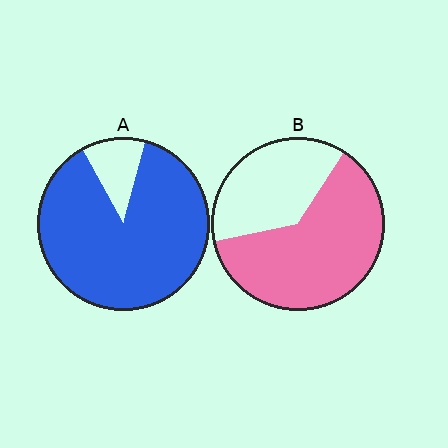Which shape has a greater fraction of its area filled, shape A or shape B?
Shape A.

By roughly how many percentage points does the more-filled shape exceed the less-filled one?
By roughly 25 percentage points (A over B).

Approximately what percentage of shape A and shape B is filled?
A is approximately 90% and B is approximately 65%.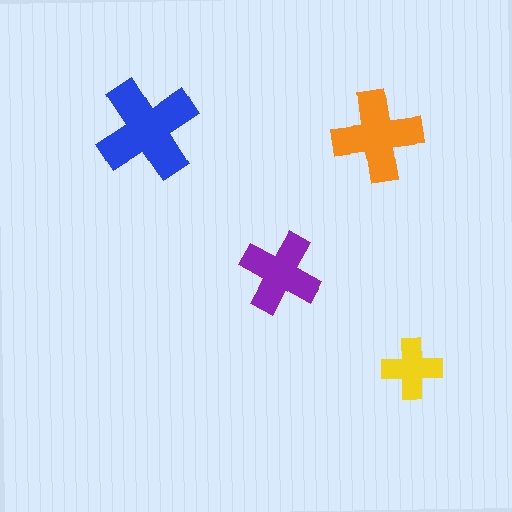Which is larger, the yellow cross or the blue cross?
The blue one.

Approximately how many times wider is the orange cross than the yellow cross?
About 1.5 times wider.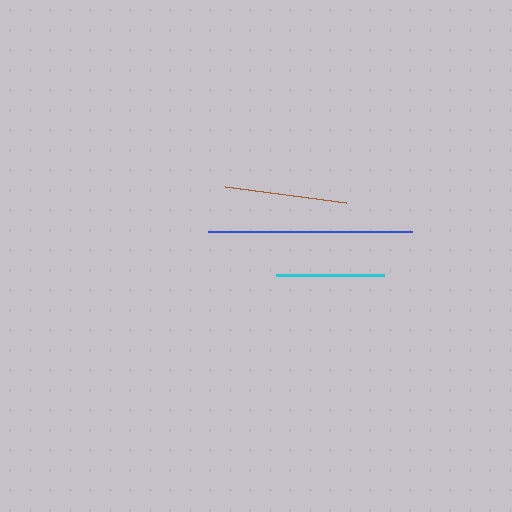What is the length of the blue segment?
The blue segment is approximately 204 pixels long.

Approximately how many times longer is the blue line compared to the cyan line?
The blue line is approximately 1.9 times the length of the cyan line.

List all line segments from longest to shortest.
From longest to shortest: blue, brown, cyan.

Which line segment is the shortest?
The cyan line is the shortest at approximately 108 pixels.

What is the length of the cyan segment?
The cyan segment is approximately 108 pixels long.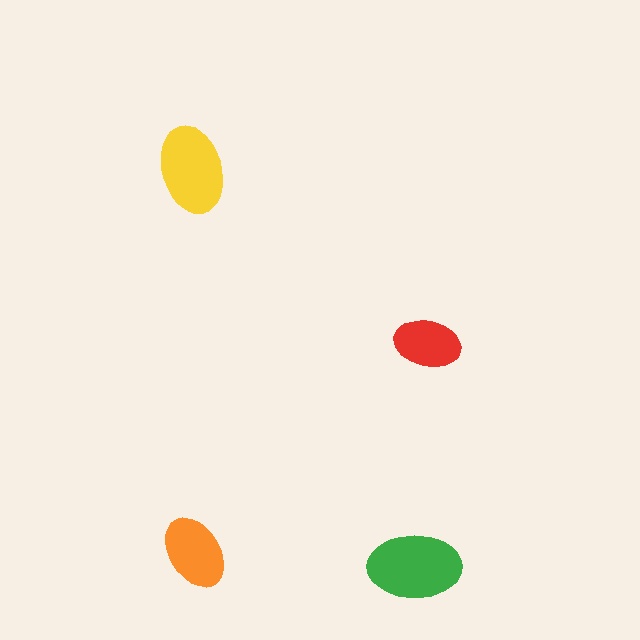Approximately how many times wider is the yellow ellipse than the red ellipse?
About 1.5 times wider.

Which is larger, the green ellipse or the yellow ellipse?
The green one.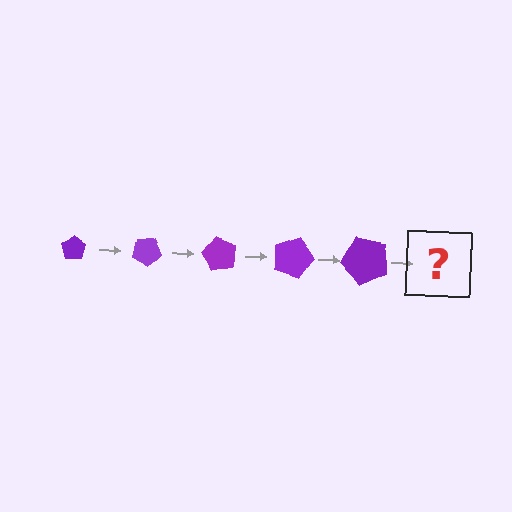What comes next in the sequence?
The next element should be a pentagon, larger than the previous one and rotated 150 degrees from the start.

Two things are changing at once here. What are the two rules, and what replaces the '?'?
The two rules are that the pentagon grows larger each step and it rotates 30 degrees each step. The '?' should be a pentagon, larger than the previous one and rotated 150 degrees from the start.